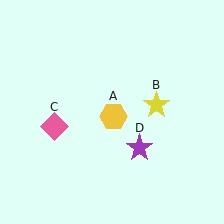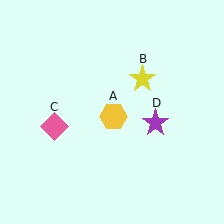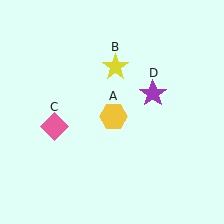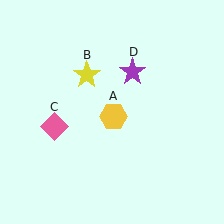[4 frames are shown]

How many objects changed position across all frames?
2 objects changed position: yellow star (object B), purple star (object D).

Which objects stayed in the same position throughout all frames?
Yellow hexagon (object A) and pink diamond (object C) remained stationary.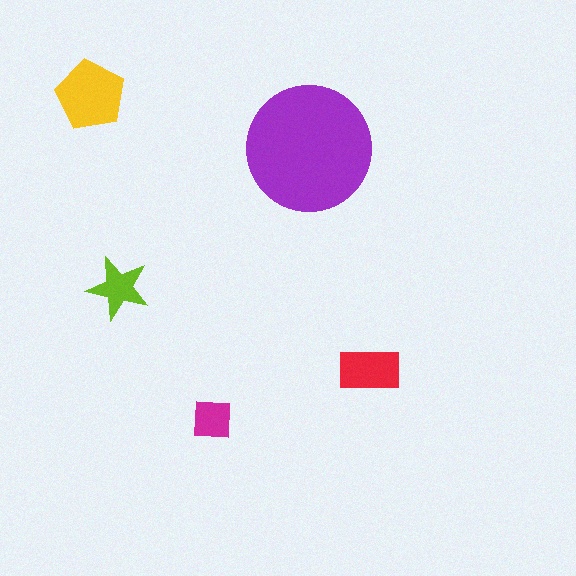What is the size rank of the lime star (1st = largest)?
4th.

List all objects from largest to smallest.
The purple circle, the yellow pentagon, the red rectangle, the lime star, the magenta square.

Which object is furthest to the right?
The red rectangle is rightmost.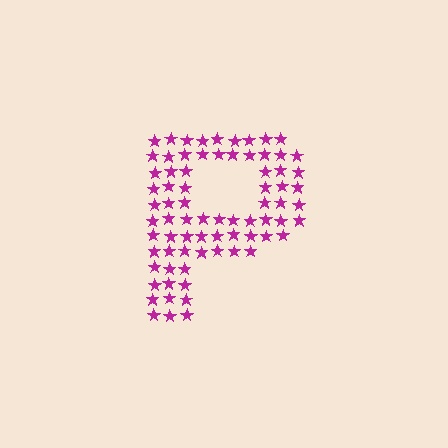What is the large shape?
The large shape is the letter P.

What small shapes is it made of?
It is made of small stars.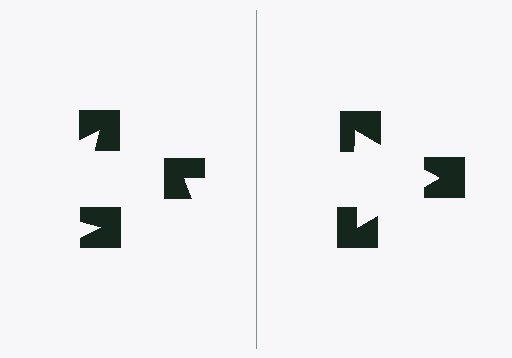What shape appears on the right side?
An illusory triangle.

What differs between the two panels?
The notched squares are positioned identically on both sides; only the wedge orientations differ. On the right they align to a triangle; on the left they are misaligned.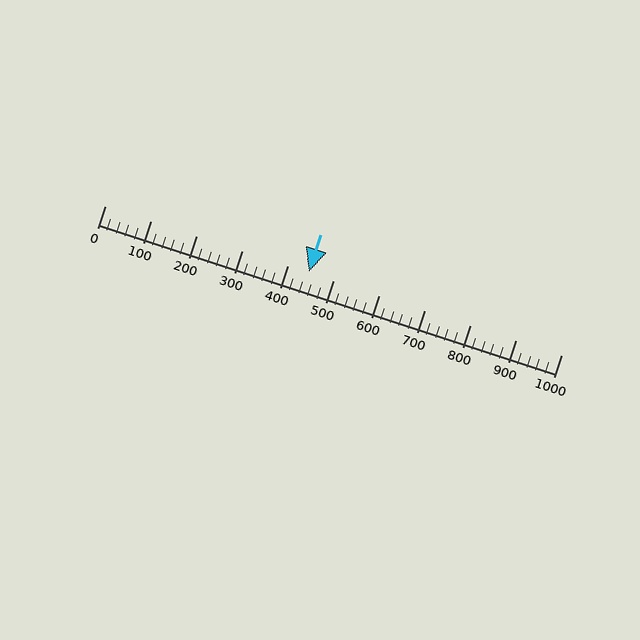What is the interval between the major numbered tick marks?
The major tick marks are spaced 100 units apart.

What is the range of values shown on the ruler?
The ruler shows values from 0 to 1000.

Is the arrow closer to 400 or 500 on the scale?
The arrow is closer to 400.